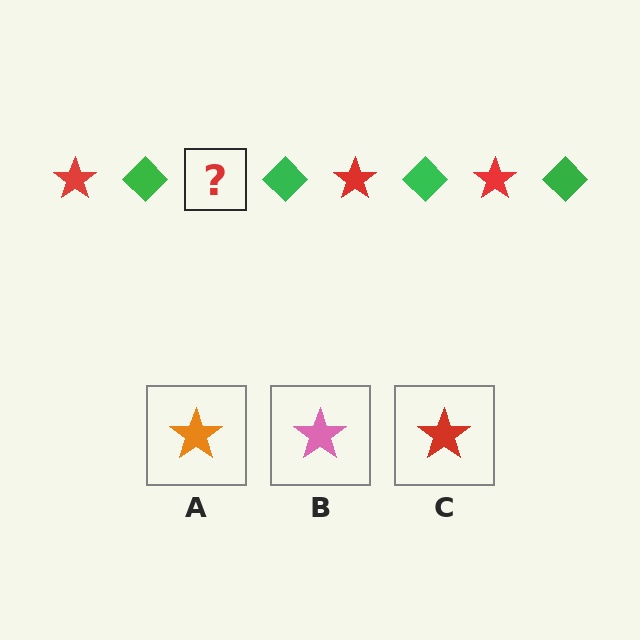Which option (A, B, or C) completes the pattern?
C.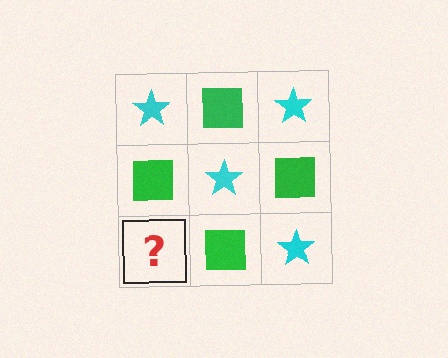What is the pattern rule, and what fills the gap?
The rule is that it alternates cyan star and green square in a checkerboard pattern. The gap should be filled with a cyan star.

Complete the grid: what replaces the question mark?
The question mark should be replaced with a cyan star.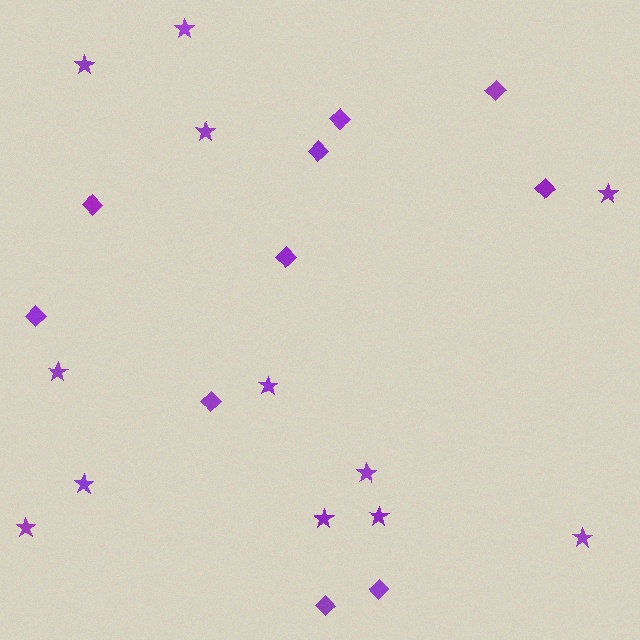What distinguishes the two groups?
There are 2 groups: one group of diamonds (10) and one group of stars (12).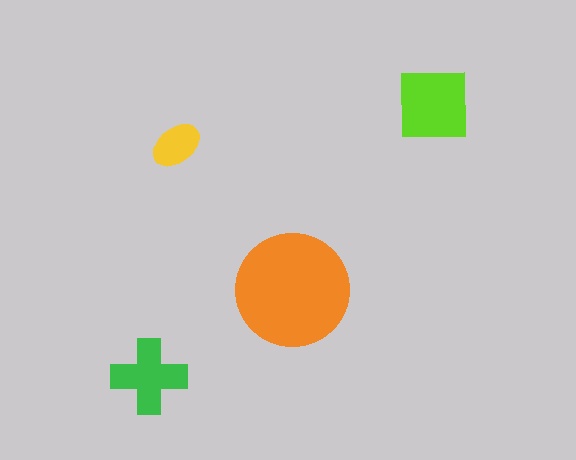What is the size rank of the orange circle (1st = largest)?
1st.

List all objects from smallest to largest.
The yellow ellipse, the green cross, the lime square, the orange circle.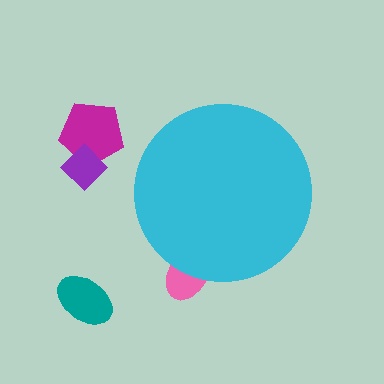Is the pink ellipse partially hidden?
Yes, the pink ellipse is partially hidden behind the cyan circle.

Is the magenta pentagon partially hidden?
No, the magenta pentagon is fully visible.